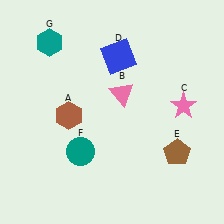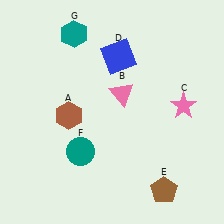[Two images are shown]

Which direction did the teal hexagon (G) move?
The teal hexagon (G) moved right.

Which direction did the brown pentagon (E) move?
The brown pentagon (E) moved down.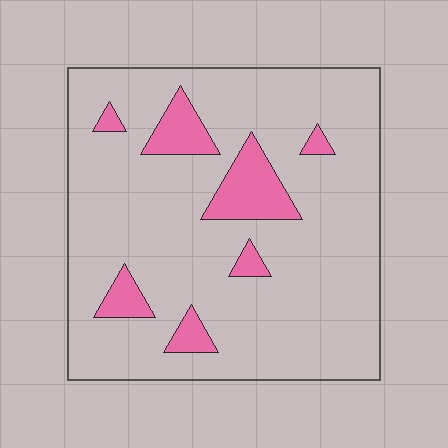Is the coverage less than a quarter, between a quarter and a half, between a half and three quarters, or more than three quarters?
Less than a quarter.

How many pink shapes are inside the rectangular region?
7.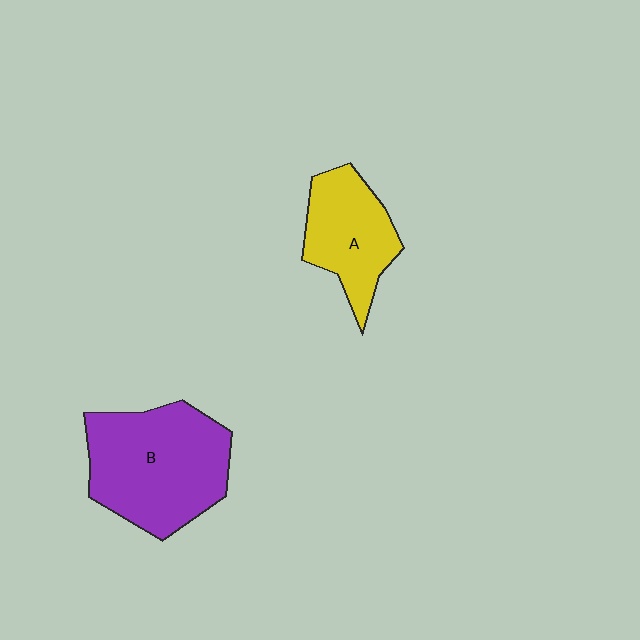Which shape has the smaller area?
Shape A (yellow).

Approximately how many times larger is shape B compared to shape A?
Approximately 1.6 times.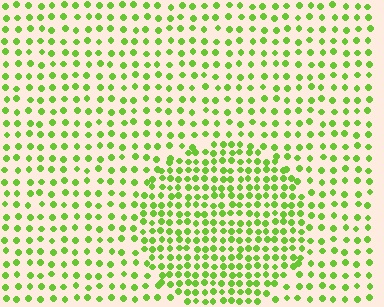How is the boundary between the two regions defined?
The boundary is defined by a change in element density (approximately 1.8x ratio). All elements are the same color, size, and shape.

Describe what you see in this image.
The image contains small lime elements arranged at two different densities. A circle-shaped region is visible where the elements are more densely packed than the surrounding area.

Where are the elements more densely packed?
The elements are more densely packed inside the circle boundary.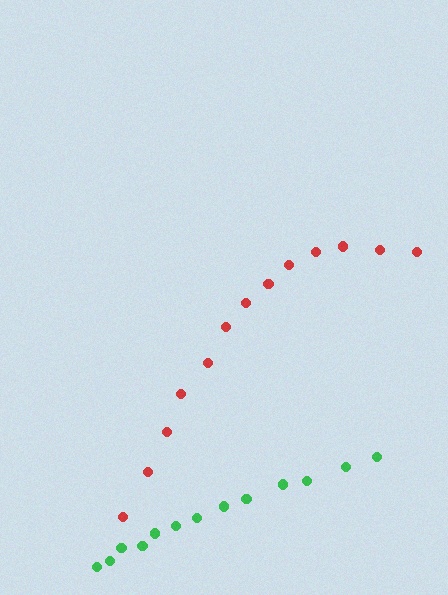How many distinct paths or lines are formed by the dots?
There are 2 distinct paths.